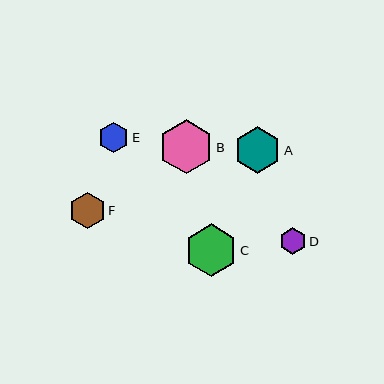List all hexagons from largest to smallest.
From largest to smallest: B, C, A, F, E, D.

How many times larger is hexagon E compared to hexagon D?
Hexagon E is approximately 1.1 times the size of hexagon D.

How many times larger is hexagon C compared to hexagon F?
Hexagon C is approximately 1.4 times the size of hexagon F.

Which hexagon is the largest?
Hexagon B is the largest with a size of approximately 54 pixels.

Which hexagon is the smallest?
Hexagon D is the smallest with a size of approximately 27 pixels.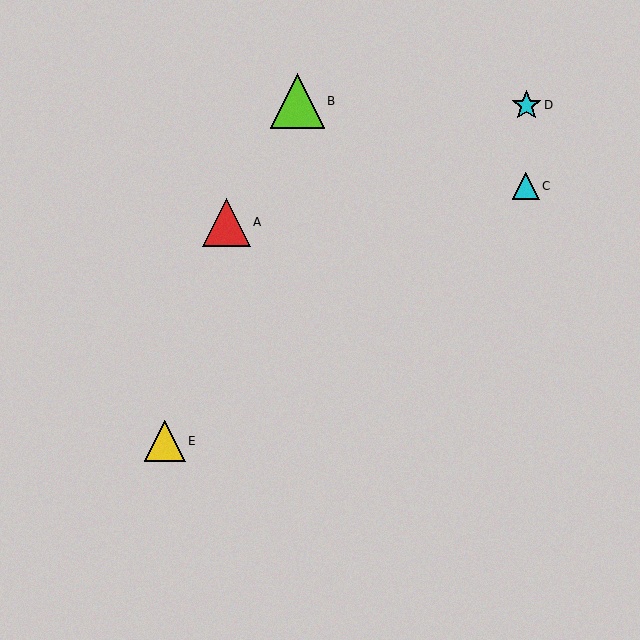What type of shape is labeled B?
Shape B is a lime triangle.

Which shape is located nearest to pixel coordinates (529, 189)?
The cyan triangle (labeled C) at (526, 186) is nearest to that location.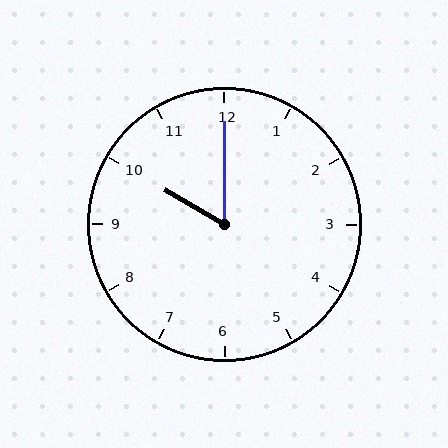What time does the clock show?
10:00.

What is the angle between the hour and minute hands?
Approximately 60 degrees.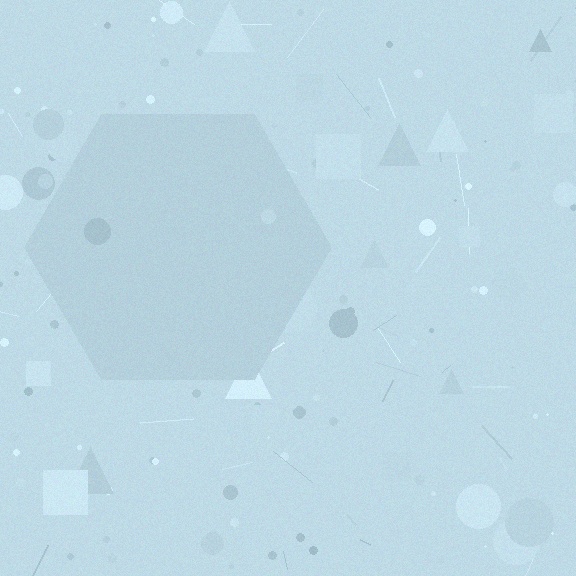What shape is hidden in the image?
A hexagon is hidden in the image.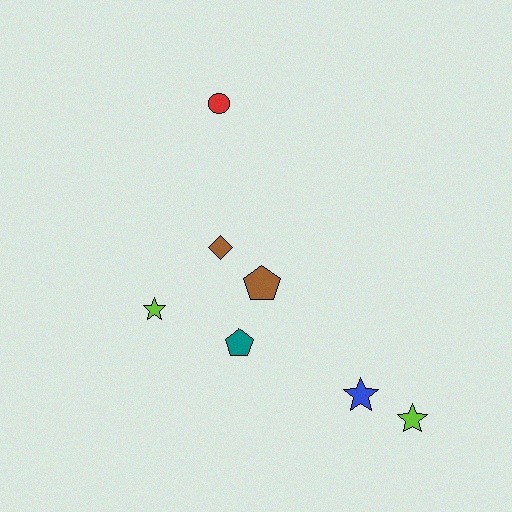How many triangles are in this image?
There are no triangles.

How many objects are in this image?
There are 7 objects.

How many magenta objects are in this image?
There are no magenta objects.